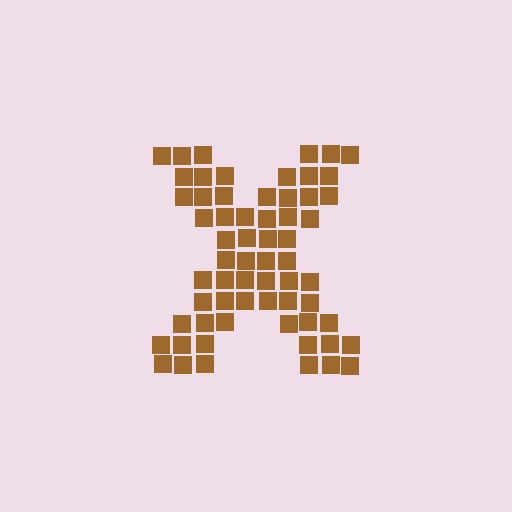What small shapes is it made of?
It is made of small squares.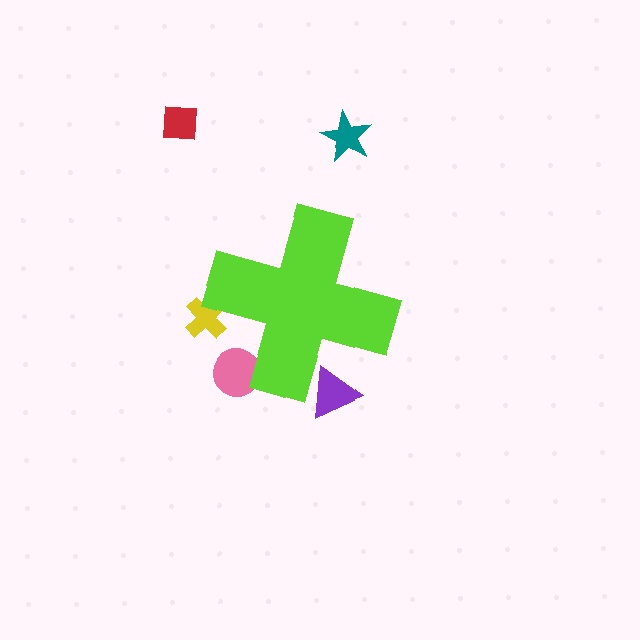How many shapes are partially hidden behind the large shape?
3 shapes are partially hidden.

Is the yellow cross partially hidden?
Yes, the yellow cross is partially hidden behind the lime cross.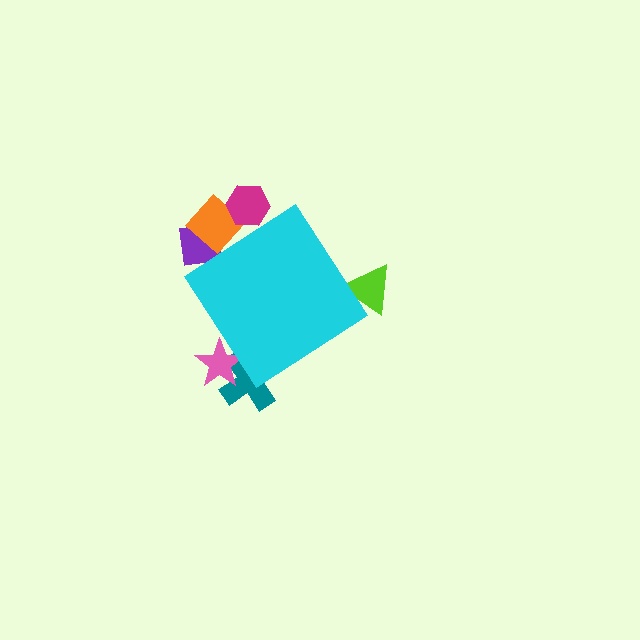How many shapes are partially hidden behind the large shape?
6 shapes are partially hidden.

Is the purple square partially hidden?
Yes, the purple square is partially hidden behind the cyan diamond.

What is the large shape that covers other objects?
A cyan diamond.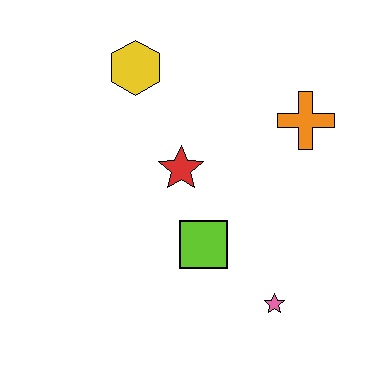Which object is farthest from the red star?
The pink star is farthest from the red star.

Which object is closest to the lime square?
The red star is closest to the lime square.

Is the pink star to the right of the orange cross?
No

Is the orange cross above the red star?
Yes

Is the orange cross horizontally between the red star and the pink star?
No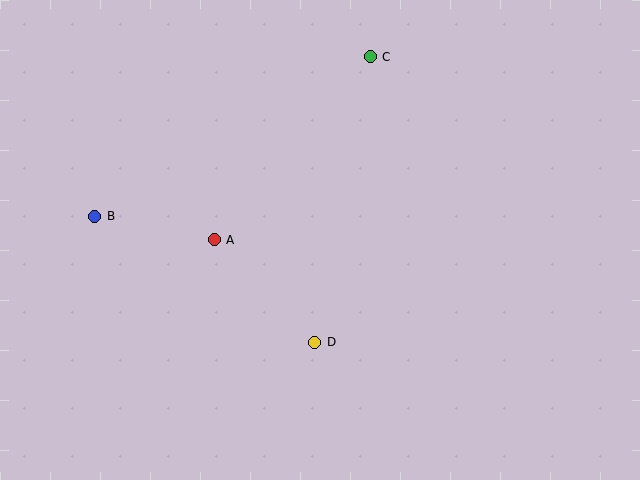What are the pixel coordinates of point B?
Point B is at (95, 216).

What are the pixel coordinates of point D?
Point D is at (315, 342).